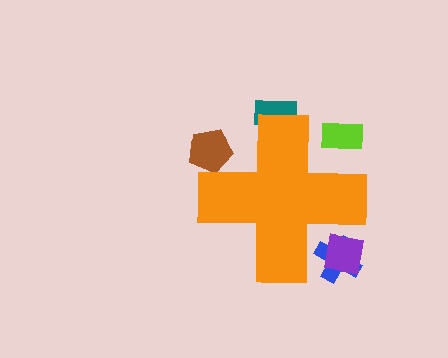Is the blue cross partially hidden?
Yes, the blue cross is partially hidden behind the orange cross.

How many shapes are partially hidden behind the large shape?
5 shapes are partially hidden.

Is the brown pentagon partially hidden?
Yes, the brown pentagon is partially hidden behind the orange cross.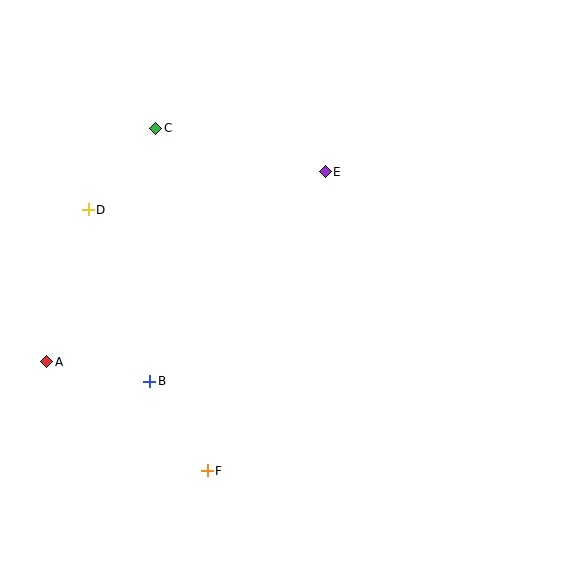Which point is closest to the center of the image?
Point E at (325, 172) is closest to the center.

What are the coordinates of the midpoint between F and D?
The midpoint between F and D is at (148, 340).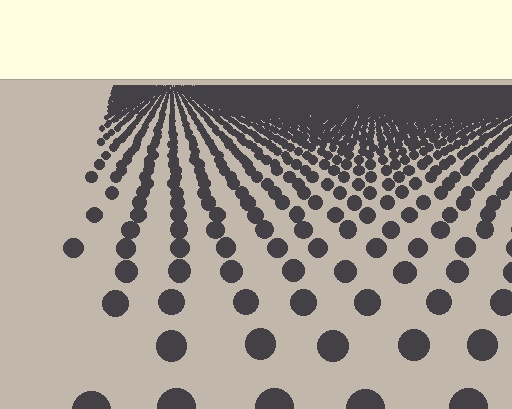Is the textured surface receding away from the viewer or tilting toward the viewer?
The surface is receding away from the viewer. Texture elements get smaller and denser toward the top.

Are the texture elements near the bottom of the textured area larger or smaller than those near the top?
Larger. Near the bottom, elements are closer to the viewer and appear at a bigger on-screen size.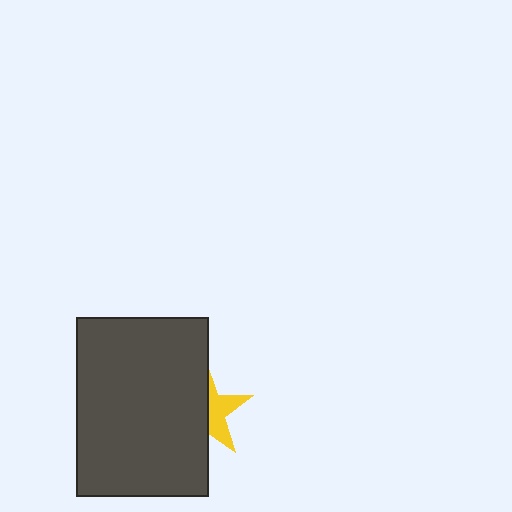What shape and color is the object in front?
The object in front is a dark gray rectangle.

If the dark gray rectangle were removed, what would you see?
You would see the complete yellow star.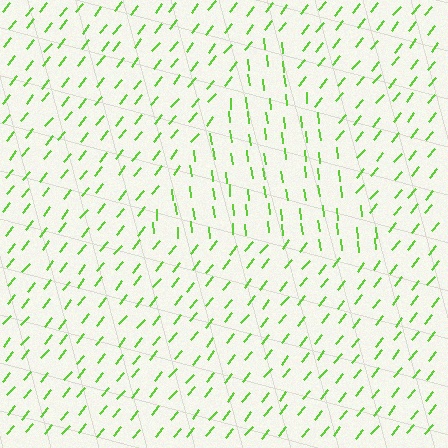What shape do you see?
I see a triangle.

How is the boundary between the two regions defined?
The boundary is defined purely by a change in line orientation (approximately 45 degrees difference). All lines are the same color and thickness.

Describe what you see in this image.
The image is filled with small lime line segments. A triangle region in the image has lines oriented differently from the surrounding lines, creating a visible texture boundary.